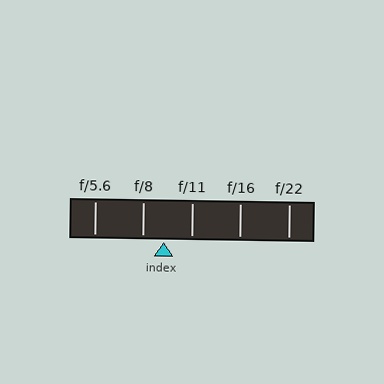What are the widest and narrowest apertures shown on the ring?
The widest aperture shown is f/5.6 and the narrowest is f/22.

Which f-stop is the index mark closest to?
The index mark is closest to f/8.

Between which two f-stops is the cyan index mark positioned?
The index mark is between f/8 and f/11.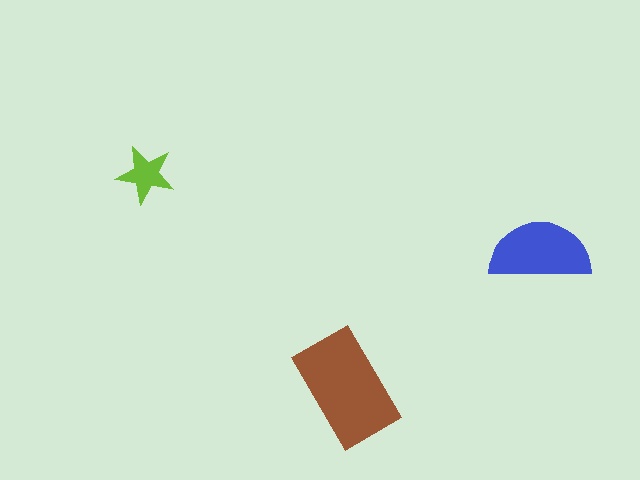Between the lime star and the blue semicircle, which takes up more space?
The blue semicircle.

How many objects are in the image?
There are 3 objects in the image.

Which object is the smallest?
The lime star.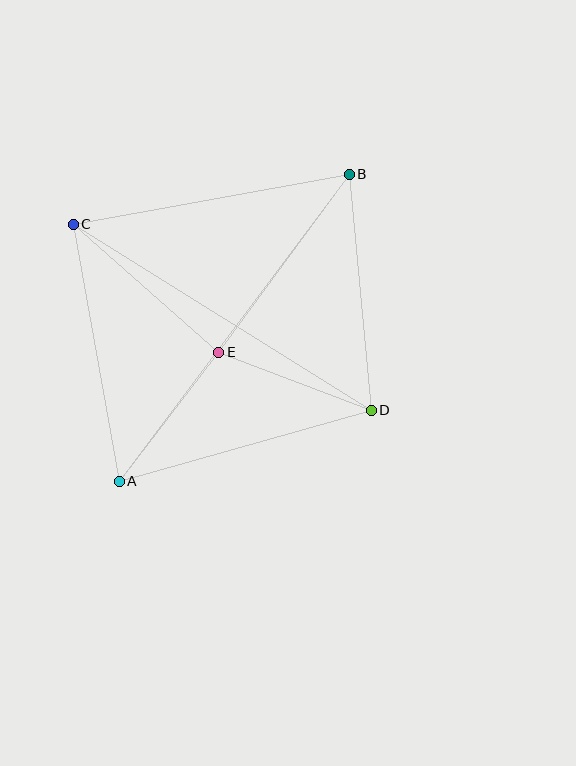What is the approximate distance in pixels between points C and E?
The distance between C and E is approximately 193 pixels.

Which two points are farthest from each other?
Points A and B are farthest from each other.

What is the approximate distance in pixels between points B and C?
The distance between B and C is approximately 280 pixels.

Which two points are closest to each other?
Points A and E are closest to each other.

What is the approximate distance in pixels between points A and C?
The distance between A and C is approximately 261 pixels.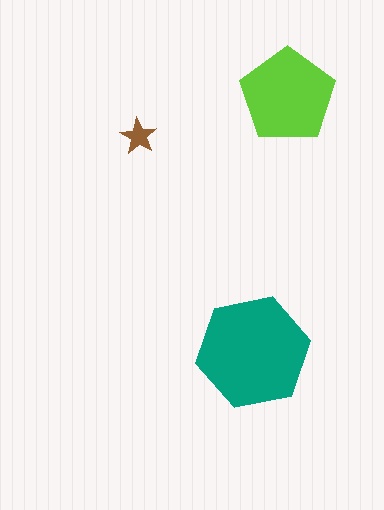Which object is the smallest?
The brown star.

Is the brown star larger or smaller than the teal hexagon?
Smaller.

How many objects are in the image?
There are 3 objects in the image.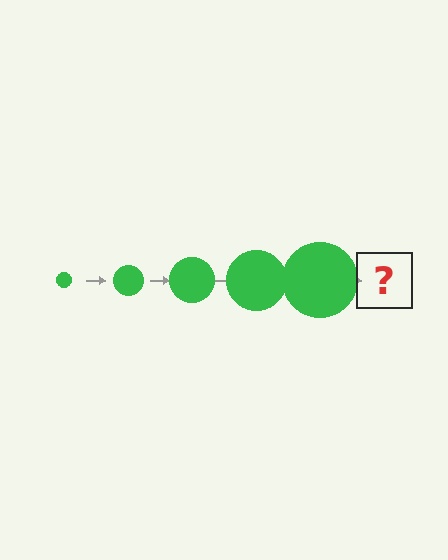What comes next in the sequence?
The next element should be a green circle, larger than the previous one.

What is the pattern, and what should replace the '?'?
The pattern is that the circle gets progressively larger each step. The '?' should be a green circle, larger than the previous one.